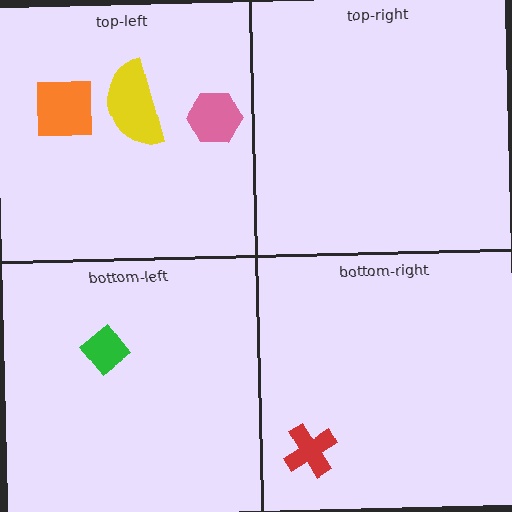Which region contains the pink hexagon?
The top-left region.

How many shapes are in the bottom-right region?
1.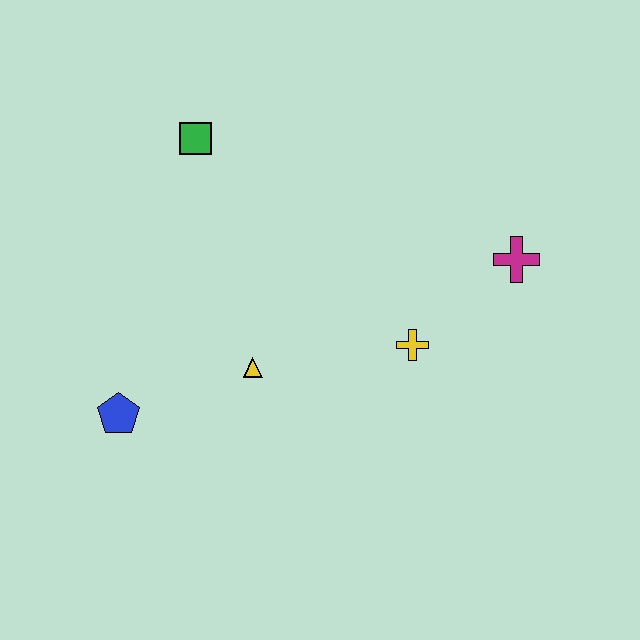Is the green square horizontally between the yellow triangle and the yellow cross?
No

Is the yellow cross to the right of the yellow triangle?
Yes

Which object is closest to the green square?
The yellow triangle is closest to the green square.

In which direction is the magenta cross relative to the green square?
The magenta cross is to the right of the green square.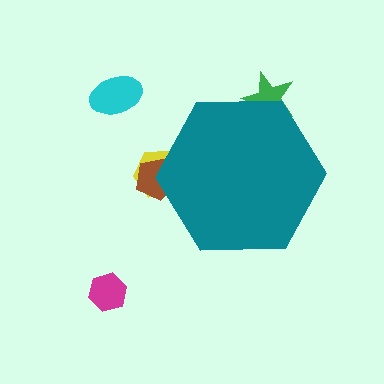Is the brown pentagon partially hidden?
Yes, the brown pentagon is partially hidden behind the teal hexagon.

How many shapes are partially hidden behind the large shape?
3 shapes are partially hidden.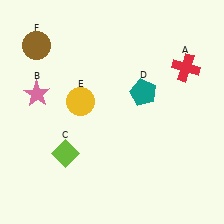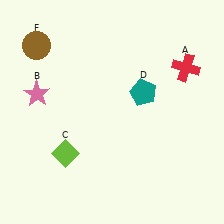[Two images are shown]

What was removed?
The yellow circle (E) was removed in Image 2.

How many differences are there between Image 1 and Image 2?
There is 1 difference between the two images.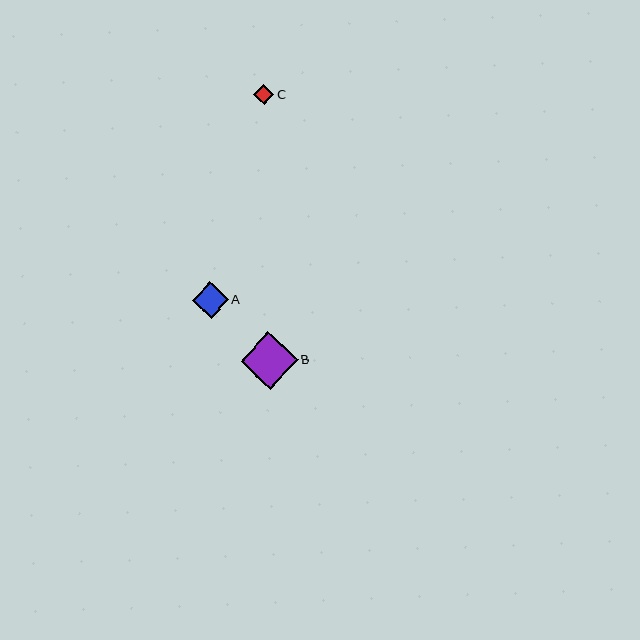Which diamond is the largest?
Diamond B is the largest with a size of approximately 57 pixels.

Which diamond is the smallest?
Diamond C is the smallest with a size of approximately 20 pixels.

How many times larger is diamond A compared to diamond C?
Diamond A is approximately 1.8 times the size of diamond C.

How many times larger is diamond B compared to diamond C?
Diamond B is approximately 2.9 times the size of diamond C.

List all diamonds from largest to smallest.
From largest to smallest: B, A, C.